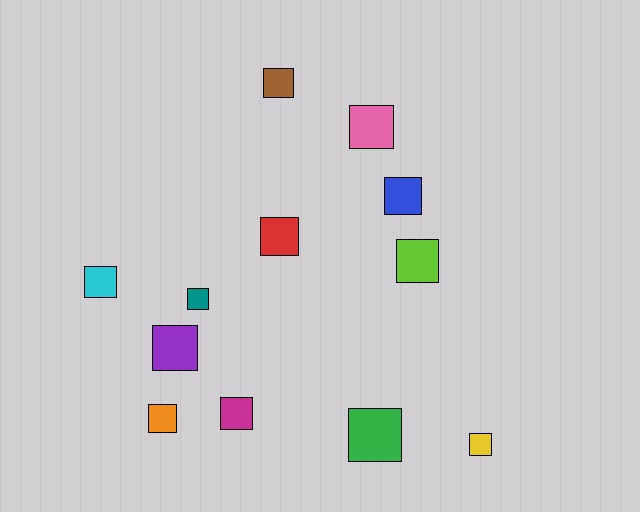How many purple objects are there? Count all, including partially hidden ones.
There is 1 purple object.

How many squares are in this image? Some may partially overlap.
There are 12 squares.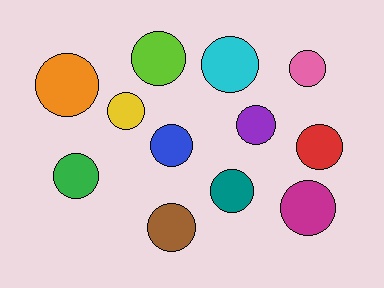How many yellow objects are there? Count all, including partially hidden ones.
There is 1 yellow object.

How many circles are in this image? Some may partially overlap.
There are 12 circles.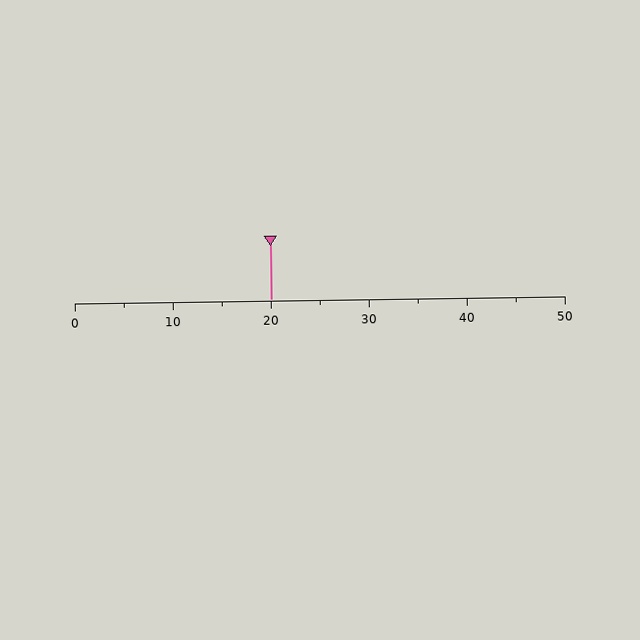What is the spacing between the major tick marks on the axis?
The major ticks are spaced 10 apart.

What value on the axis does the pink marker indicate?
The marker indicates approximately 20.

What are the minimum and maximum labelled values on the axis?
The axis runs from 0 to 50.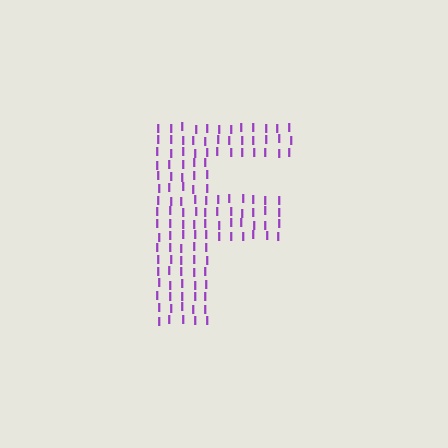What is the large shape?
The large shape is the letter F.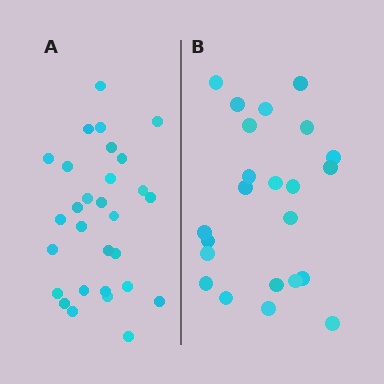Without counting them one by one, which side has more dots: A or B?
Region A (the left region) has more dots.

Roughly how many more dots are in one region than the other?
Region A has about 6 more dots than region B.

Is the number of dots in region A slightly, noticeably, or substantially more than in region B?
Region A has noticeably more, but not dramatically so. The ratio is roughly 1.3 to 1.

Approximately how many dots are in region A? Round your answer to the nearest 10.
About 30 dots. (The exact count is 29, which rounds to 30.)